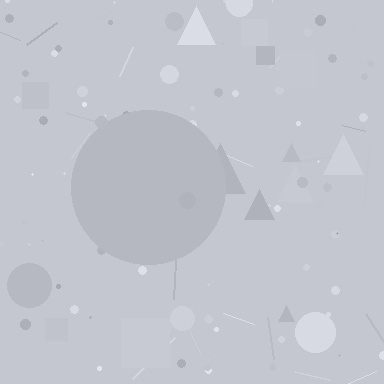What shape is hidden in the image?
A circle is hidden in the image.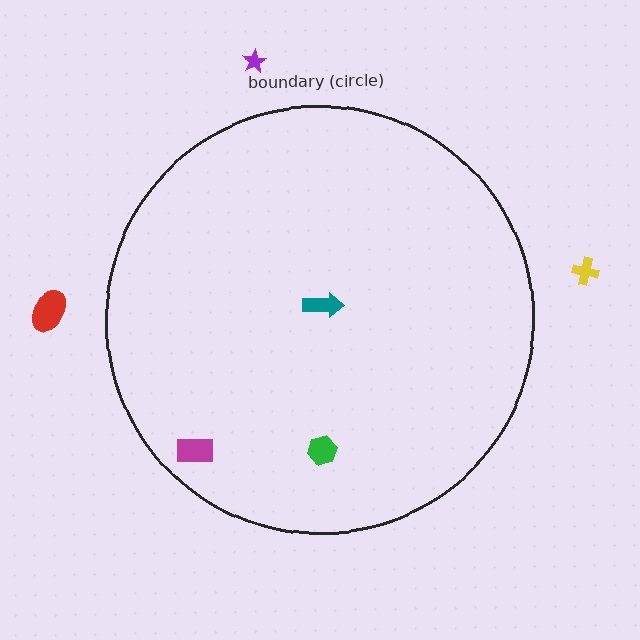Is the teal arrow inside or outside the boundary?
Inside.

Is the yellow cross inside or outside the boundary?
Outside.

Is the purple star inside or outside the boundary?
Outside.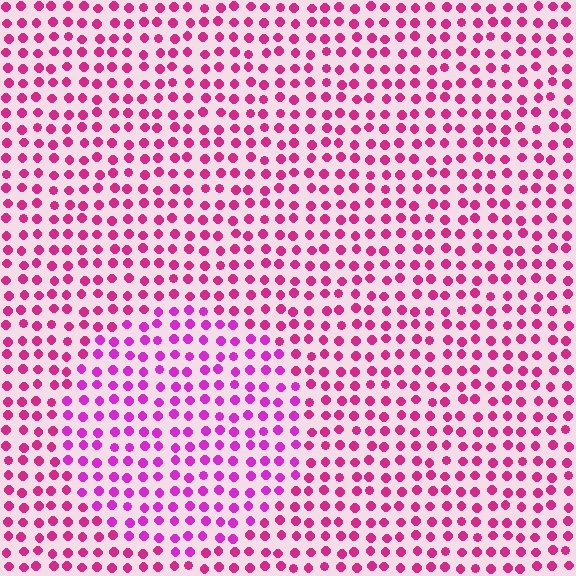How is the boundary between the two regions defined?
The boundary is defined purely by a slight shift in hue (about 25 degrees). Spacing, size, and orientation are identical on both sides.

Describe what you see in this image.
The image is filled with small magenta elements in a uniform arrangement. A circle-shaped region is visible where the elements are tinted to a slightly different hue, forming a subtle color boundary.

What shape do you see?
I see a circle.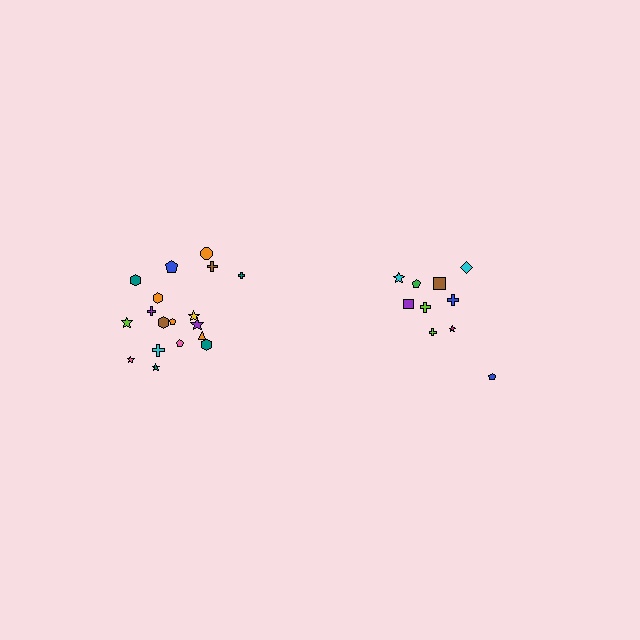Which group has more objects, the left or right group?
The left group.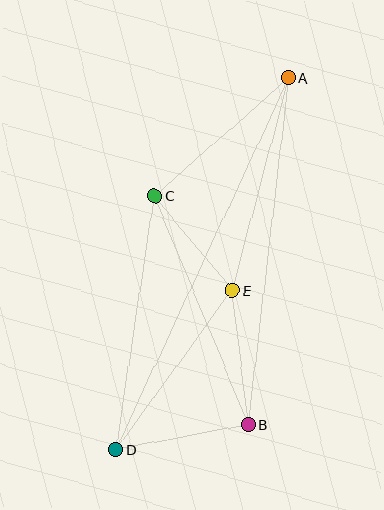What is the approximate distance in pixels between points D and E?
The distance between D and E is approximately 197 pixels.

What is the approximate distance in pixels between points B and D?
The distance between B and D is approximately 135 pixels.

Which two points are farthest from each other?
Points A and D are farthest from each other.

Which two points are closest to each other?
Points C and E are closest to each other.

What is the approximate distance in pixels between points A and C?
The distance between A and C is approximately 179 pixels.